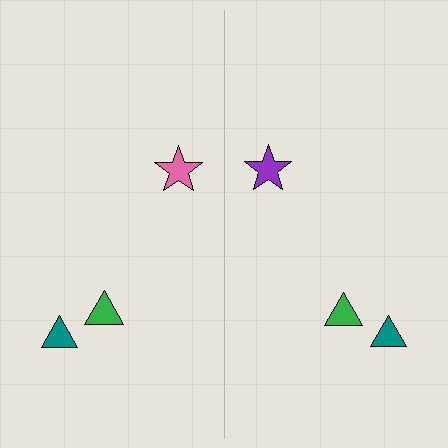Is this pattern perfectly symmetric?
No, the pattern is not perfectly symmetric. The purple star on the right side breaks the symmetry — its mirror counterpart is pink.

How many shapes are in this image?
There are 6 shapes in this image.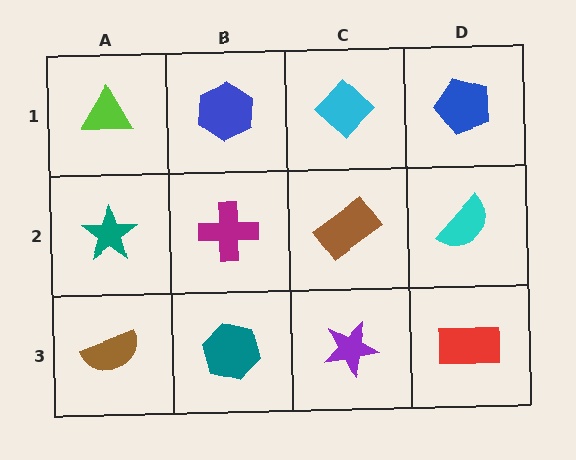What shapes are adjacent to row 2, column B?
A blue hexagon (row 1, column B), a teal hexagon (row 3, column B), a teal star (row 2, column A), a brown rectangle (row 2, column C).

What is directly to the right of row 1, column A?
A blue hexagon.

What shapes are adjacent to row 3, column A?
A teal star (row 2, column A), a teal hexagon (row 3, column B).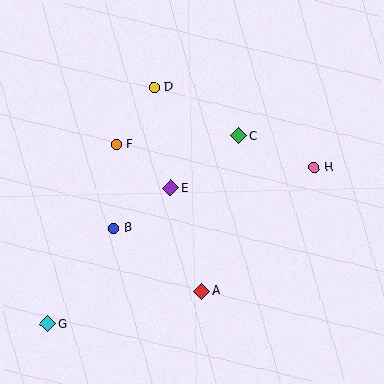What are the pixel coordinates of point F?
Point F is at (116, 145).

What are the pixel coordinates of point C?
Point C is at (239, 136).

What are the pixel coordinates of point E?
Point E is at (171, 188).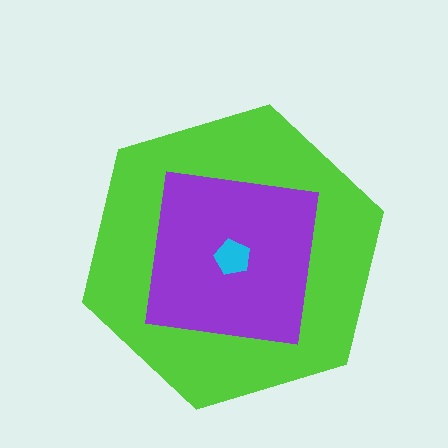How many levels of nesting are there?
3.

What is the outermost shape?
The lime hexagon.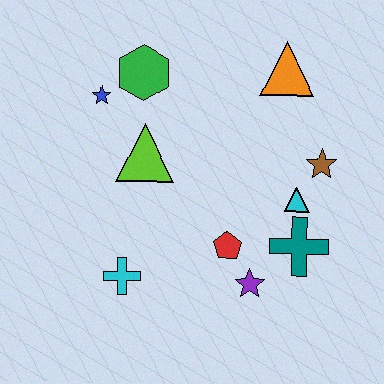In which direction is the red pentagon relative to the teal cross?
The red pentagon is to the left of the teal cross.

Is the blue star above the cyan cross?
Yes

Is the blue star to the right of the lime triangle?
No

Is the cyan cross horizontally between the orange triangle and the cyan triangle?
No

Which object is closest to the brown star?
The cyan triangle is closest to the brown star.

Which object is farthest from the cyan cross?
The orange triangle is farthest from the cyan cross.